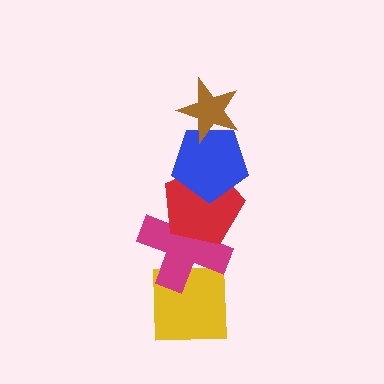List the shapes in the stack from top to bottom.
From top to bottom: the brown star, the blue pentagon, the red pentagon, the magenta cross, the yellow square.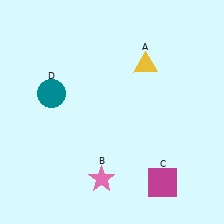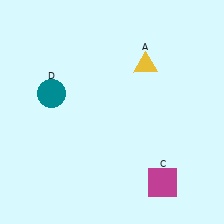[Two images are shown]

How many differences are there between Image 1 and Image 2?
There is 1 difference between the two images.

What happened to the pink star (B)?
The pink star (B) was removed in Image 2. It was in the bottom-left area of Image 1.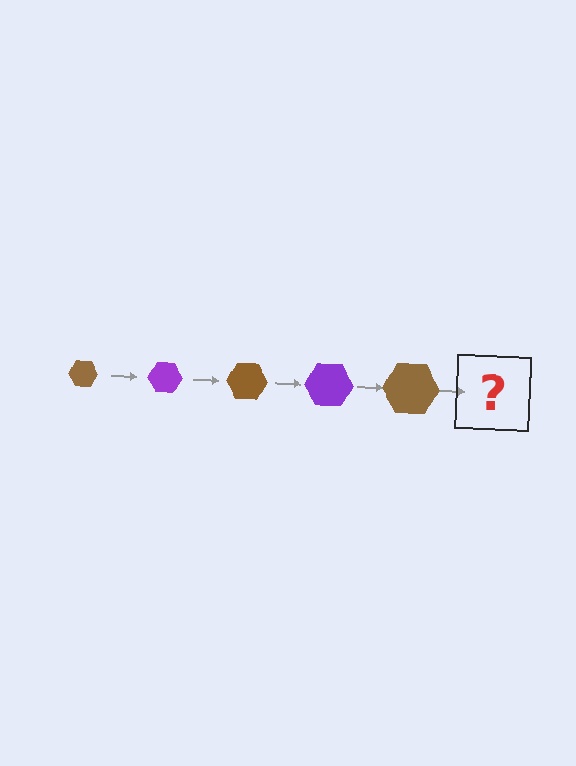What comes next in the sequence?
The next element should be a purple hexagon, larger than the previous one.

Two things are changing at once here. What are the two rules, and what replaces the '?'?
The two rules are that the hexagon grows larger each step and the color cycles through brown and purple. The '?' should be a purple hexagon, larger than the previous one.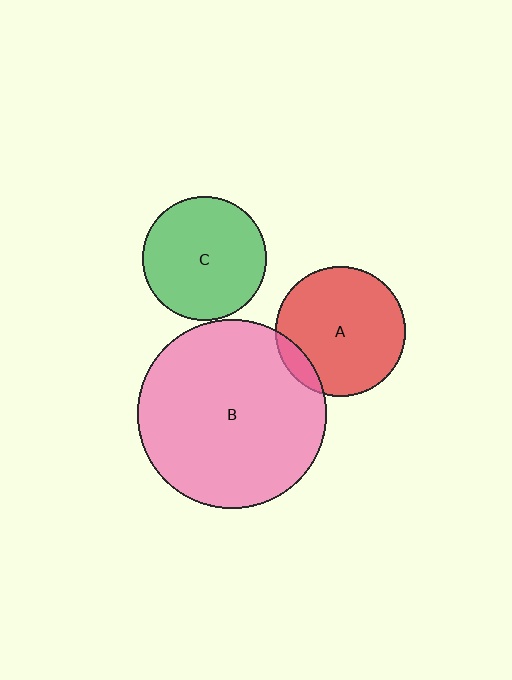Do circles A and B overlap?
Yes.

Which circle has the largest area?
Circle B (pink).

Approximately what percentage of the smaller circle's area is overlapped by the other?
Approximately 10%.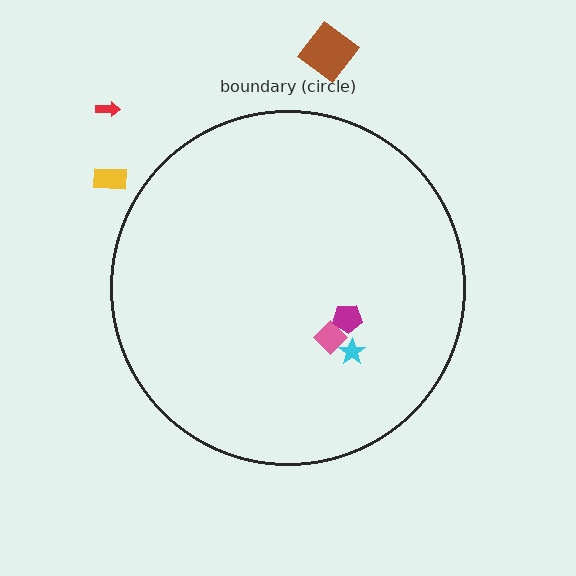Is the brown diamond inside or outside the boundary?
Outside.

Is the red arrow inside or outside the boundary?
Outside.